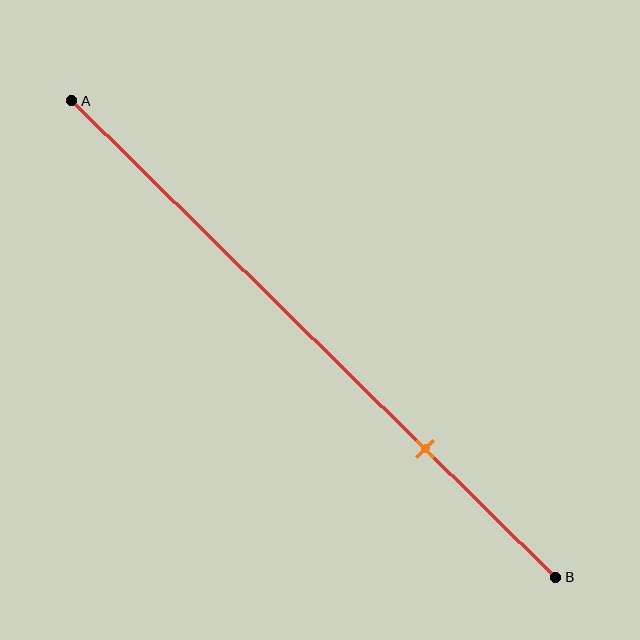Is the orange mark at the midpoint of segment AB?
No, the mark is at about 75% from A, not at the 50% midpoint.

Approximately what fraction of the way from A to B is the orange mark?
The orange mark is approximately 75% of the way from A to B.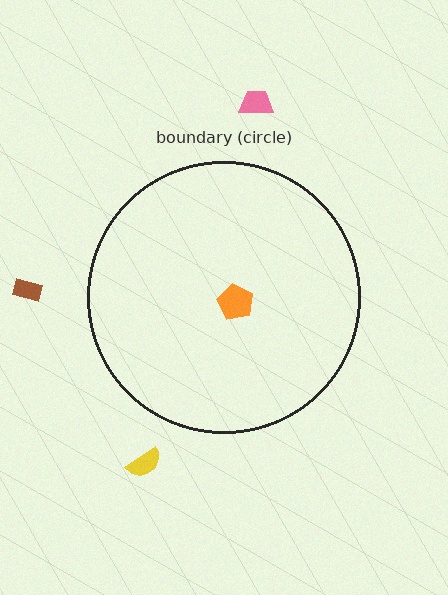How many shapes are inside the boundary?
1 inside, 3 outside.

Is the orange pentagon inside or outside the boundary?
Inside.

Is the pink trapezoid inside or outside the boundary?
Outside.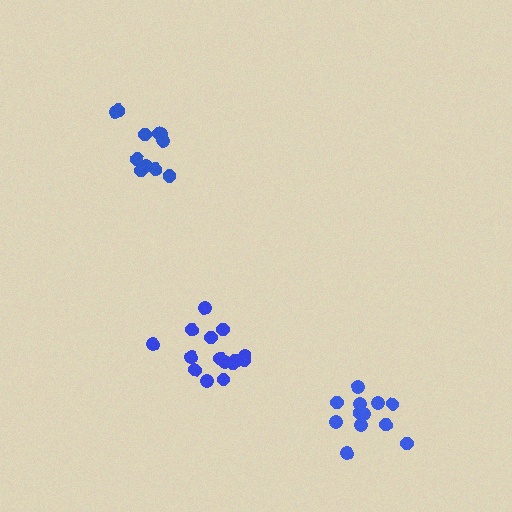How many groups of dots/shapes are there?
There are 3 groups.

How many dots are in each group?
Group 1: 11 dots, Group 2: 15 dots, Group 3: 13 dots (39 total).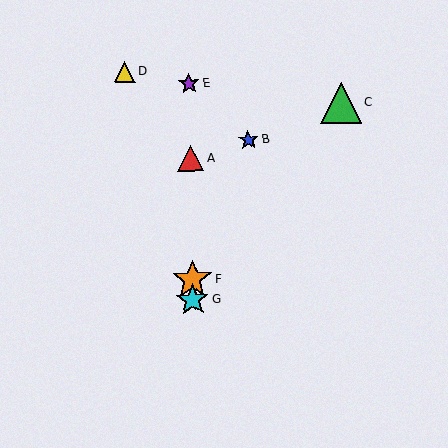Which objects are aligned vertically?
Objects A, E, F, G are aligned vertically.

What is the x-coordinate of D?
Object D is at x≈125.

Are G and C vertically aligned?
No, G is at x≈193 and C is at x≈341.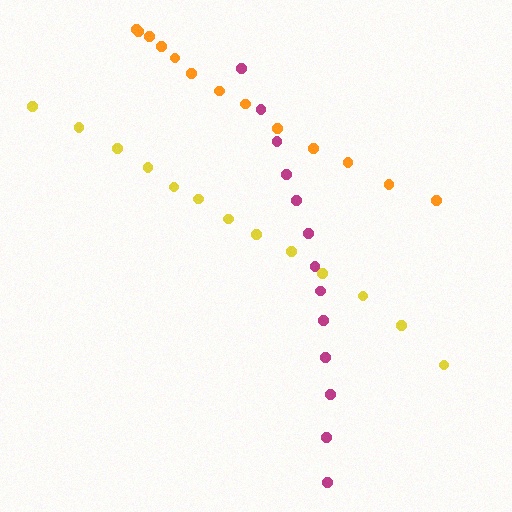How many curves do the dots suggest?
There are 3 distinct paths.